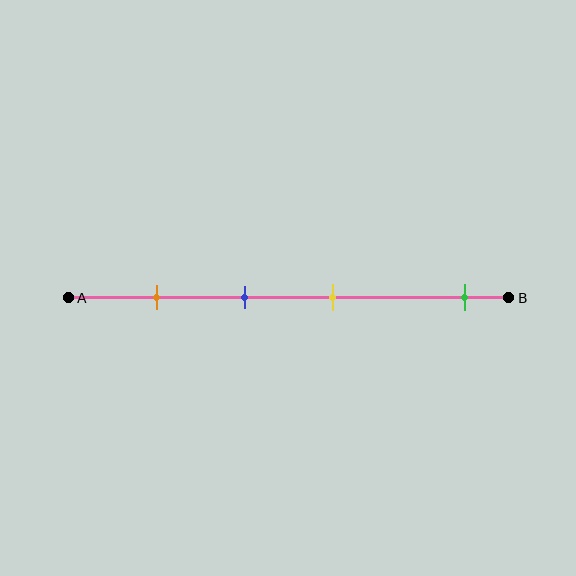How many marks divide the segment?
There are 4 marks dividing the segment.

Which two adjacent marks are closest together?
The blue and yellow marks are the closest adjacent pair.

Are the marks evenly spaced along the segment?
No, the marks are not evenly spaced.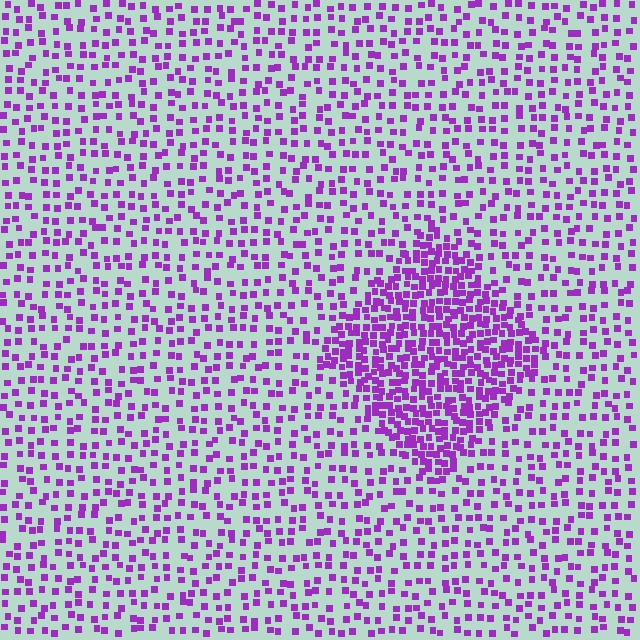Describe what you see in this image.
The image contains small purple elements arranged at two different densities. A diamond-shaped region is visible where the elements are more densely packed than the surrounding area.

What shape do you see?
I see a diamond.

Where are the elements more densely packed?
The elements are more densely packed inside the diamond boundary.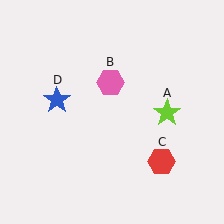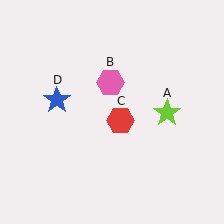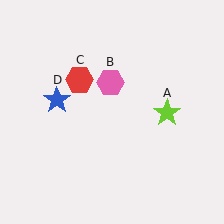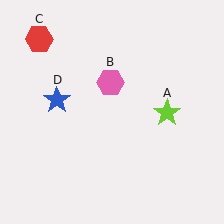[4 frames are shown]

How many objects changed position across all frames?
1 object changed position: red hexagon (object C).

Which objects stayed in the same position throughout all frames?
Lime star (object A) and pink hexagon (object B) and blue star (object D) remained stationary.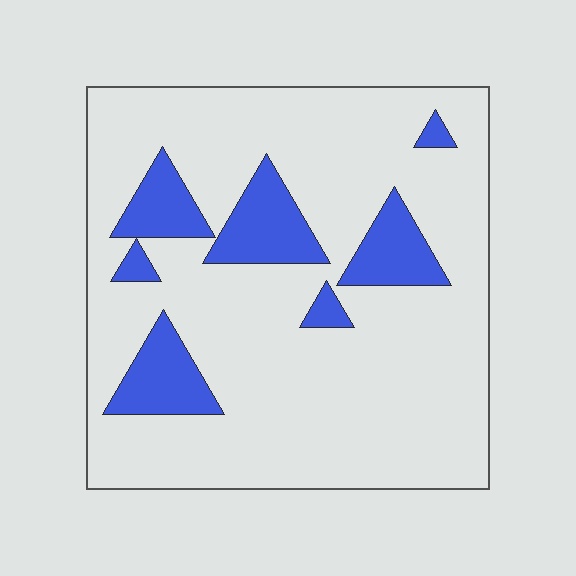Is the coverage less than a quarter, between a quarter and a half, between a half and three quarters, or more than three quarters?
Less than a quarter.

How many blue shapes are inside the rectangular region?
7.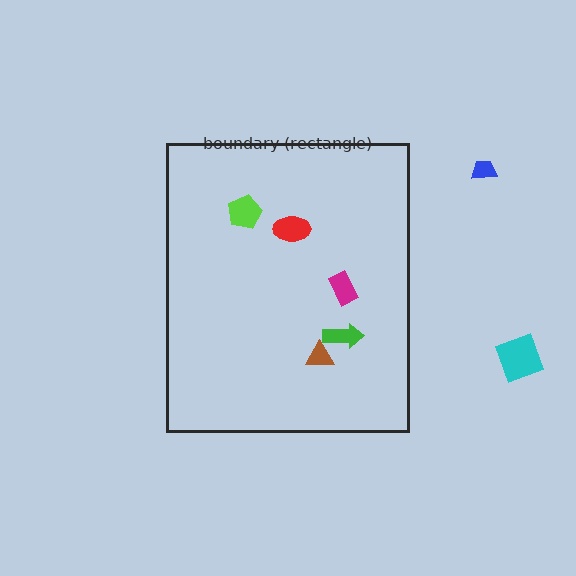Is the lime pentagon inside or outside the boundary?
Inside.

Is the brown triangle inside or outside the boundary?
Inside.